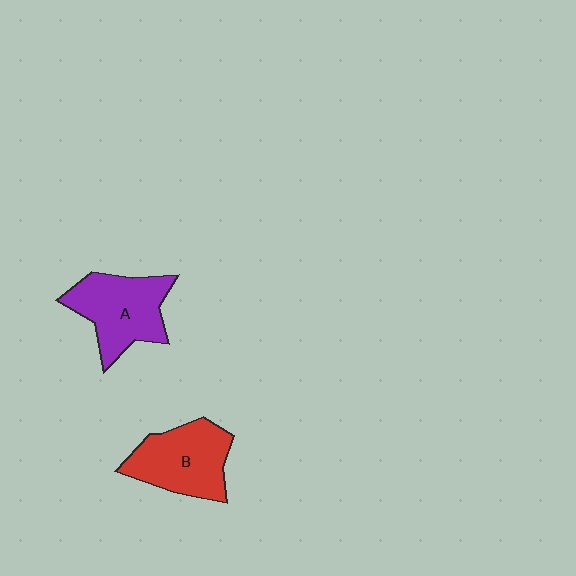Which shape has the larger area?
Shape A (purple).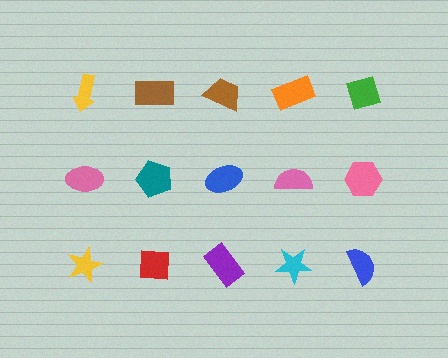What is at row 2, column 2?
A teal pentagon.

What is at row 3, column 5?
A blue semicircle.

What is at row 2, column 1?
A pink ellipse.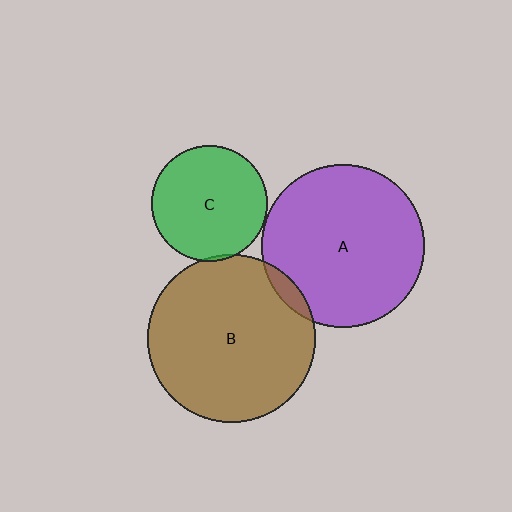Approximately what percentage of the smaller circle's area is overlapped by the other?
Approximately 5%.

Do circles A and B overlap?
Yes.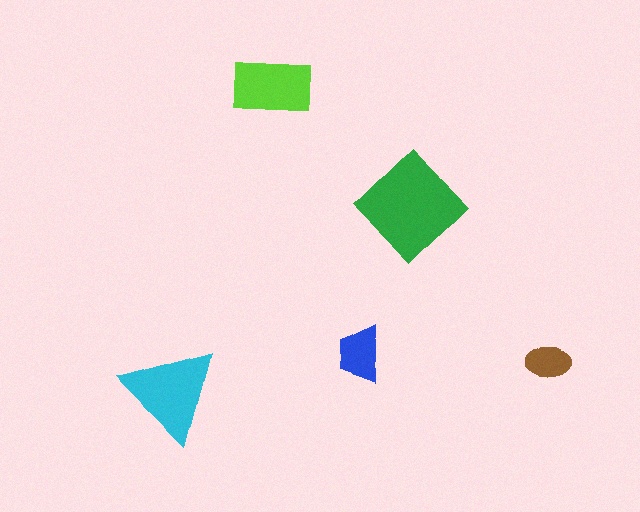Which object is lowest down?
The cyan triangle is bottommost.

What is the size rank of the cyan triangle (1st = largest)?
2nd.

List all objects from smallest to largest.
The brown ellipse, the blue trapezoid, the lime rectangle, the cyan triangle, the green diamond.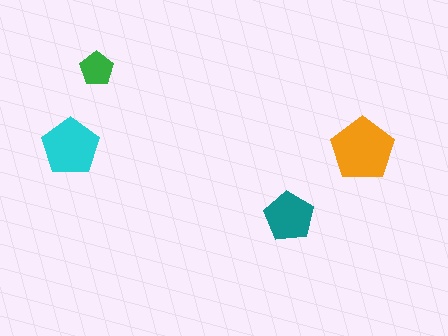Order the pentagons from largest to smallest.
the orange one, the cyan one, the teal one, the green one.